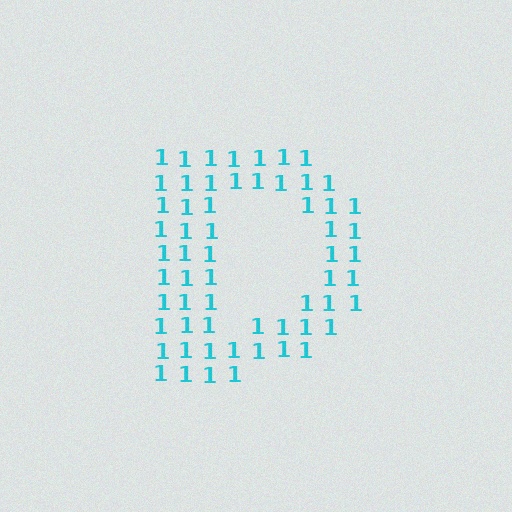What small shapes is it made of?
It is made of small digit 1's.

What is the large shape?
The large shape is the letter D.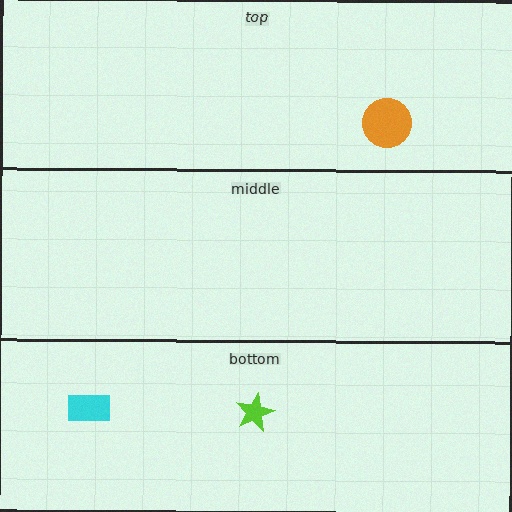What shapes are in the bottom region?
The lime star, the cyan rectangle.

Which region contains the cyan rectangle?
The bottom region.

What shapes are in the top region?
The orange circle.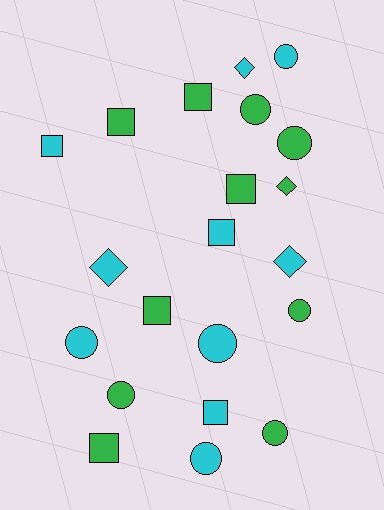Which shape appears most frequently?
Circle, with 9 objects.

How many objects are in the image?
There are 21 objects.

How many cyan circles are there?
There are 4 cyan circles.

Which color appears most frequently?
Green, with 11 objects.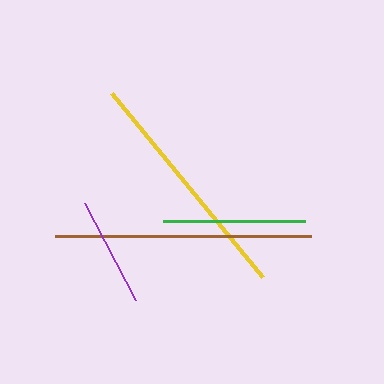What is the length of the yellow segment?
The yellow segment is approximately 238 pixels long.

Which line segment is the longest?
The brown line is the longest at approximately 256 pixels.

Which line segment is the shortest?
The purple line is the shortest at approximately 109 pixels.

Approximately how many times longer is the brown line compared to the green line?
The brown line is approximately 1.8 times the length of the green line.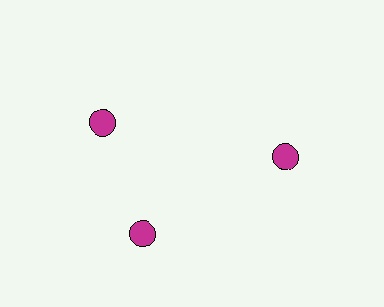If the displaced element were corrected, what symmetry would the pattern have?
It would have 3-fold rotational symmetry — the pattern would map onto itself every 120 degrees.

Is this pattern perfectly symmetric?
No. The 3 magenta circles are arranged in a ring, but one element near the 11 o'clock position is rotated out of alignment along the ring, breaking the 3-fold rotational symmetry.